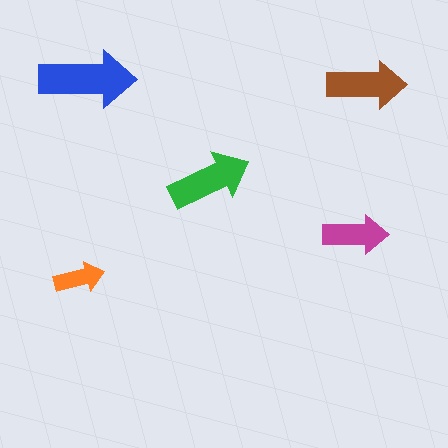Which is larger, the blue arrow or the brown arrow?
The blue one.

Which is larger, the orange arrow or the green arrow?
The green one.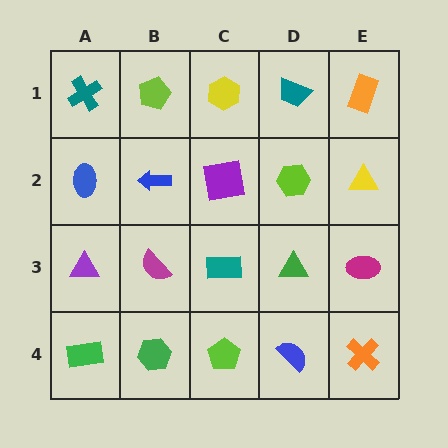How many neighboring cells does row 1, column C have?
3.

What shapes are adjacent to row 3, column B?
A blue arrow (row 2, column B), a green hexagon (row 4, column B), a purple triangle (row 3, column A), a teal rectangle (row 3, column C).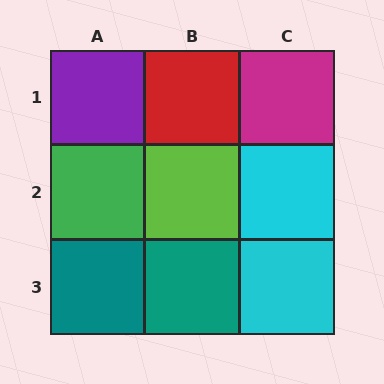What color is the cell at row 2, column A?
Green.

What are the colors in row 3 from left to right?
Teal, teal, cyan.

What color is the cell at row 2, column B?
Lime.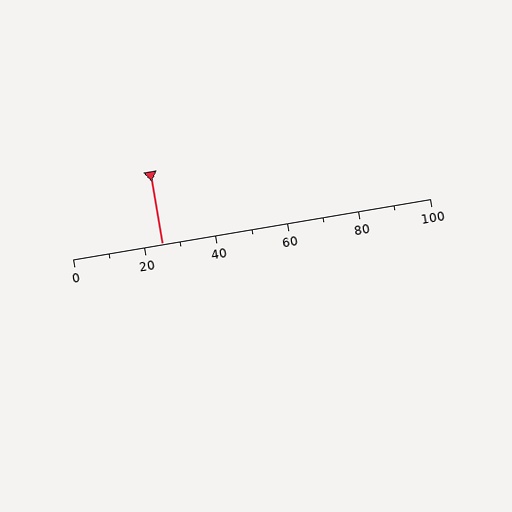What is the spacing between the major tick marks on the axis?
The major ticks are spaced 20 apart.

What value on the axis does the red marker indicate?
The marker indicates approximately 25.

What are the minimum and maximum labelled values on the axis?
The axis runs from 0 to 100.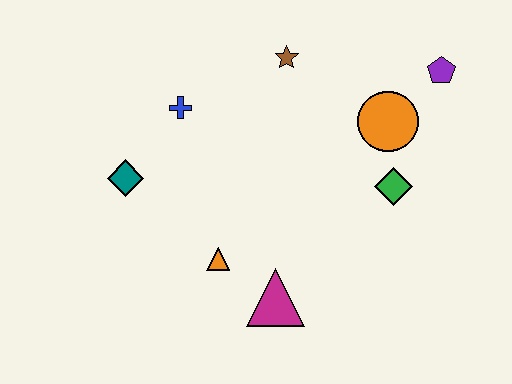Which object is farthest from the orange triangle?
The purple pentagon is farthest from the orange triangle.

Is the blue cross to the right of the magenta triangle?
No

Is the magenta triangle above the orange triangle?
No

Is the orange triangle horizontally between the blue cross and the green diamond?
Yes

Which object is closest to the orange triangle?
The magenta triangle is closest to the orange triangle.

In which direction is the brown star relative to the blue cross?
The brown star is to the right of the blue cross.